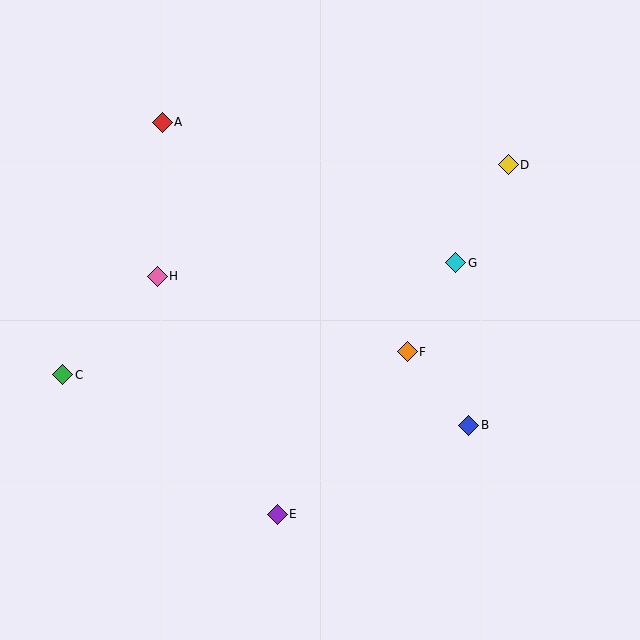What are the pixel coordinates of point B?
Point B is at (469, 425).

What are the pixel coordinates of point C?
Point C is at (63, 375).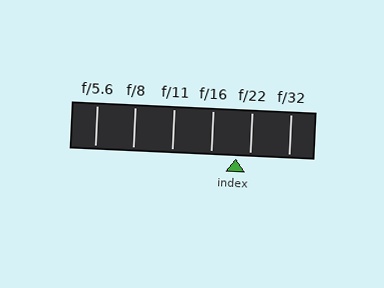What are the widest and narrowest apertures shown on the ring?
The widest aperture shown is f/5.6 and the narrowest is f/32.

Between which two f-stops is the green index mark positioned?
The index mark is between f/16 and f/22.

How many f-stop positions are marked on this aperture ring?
There are 6 f-stop positions marked.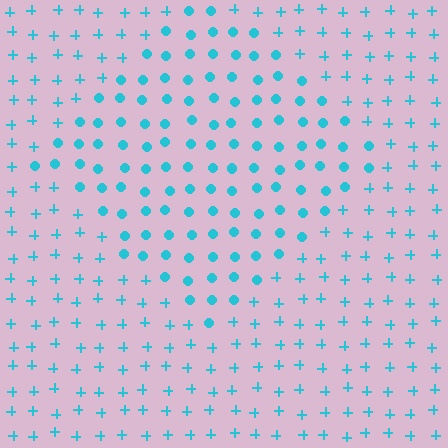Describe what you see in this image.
The image is filled with small cyan elements arranged in a uniform grid. A diamond-shaped region contains circles, while the surrounding area contains plus signs. The boundary is defined purely by the change in element shape.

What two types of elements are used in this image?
The image uses circles inside the diamond region and plus signs outside it.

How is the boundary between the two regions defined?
The boundary is defined by a change in element shape: circles inside vs. plus signs outside. All elements share the same color and spacing.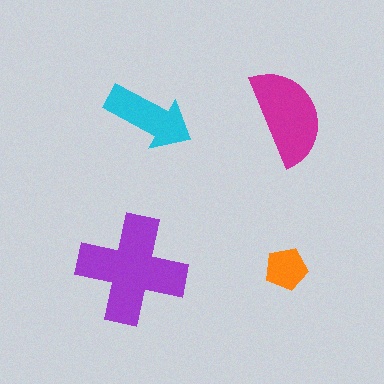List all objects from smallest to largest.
The orange pentagon, the cyan arrow, the magenta semicircle, the purple cross.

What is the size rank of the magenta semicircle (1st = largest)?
2nd.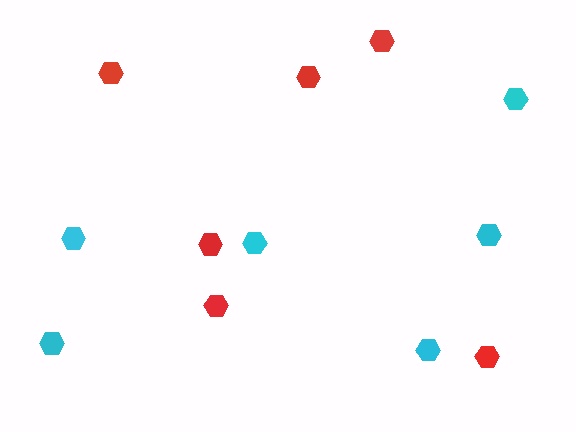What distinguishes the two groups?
There are 2 groups: one group of red hexagons (6) and one group of cyan hexagons (6).